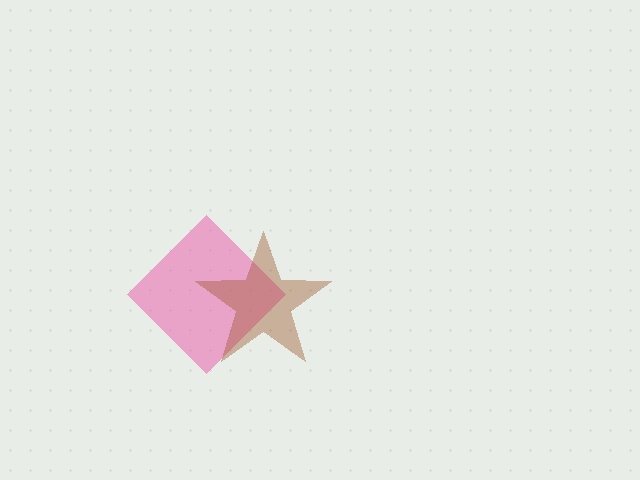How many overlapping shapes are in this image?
There are 2 overlapping shapes in the image.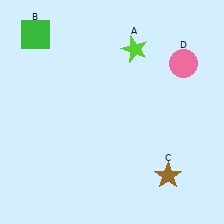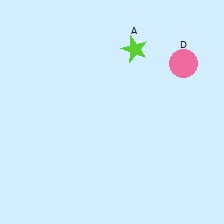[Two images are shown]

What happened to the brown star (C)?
The brown star (C) was removed in Image 2. It was in the bottom-right area of Image 1.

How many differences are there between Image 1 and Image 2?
There are 2 differences between the two images.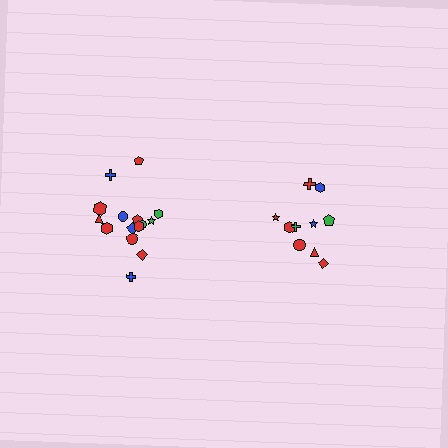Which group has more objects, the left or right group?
The left group.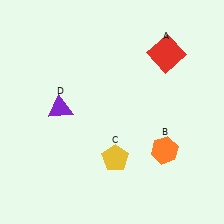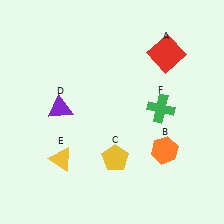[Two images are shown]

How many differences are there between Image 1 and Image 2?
There are 2 differences between the two images.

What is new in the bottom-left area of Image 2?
A yellow triangle (E) was added in the bottom-left area of Image 2.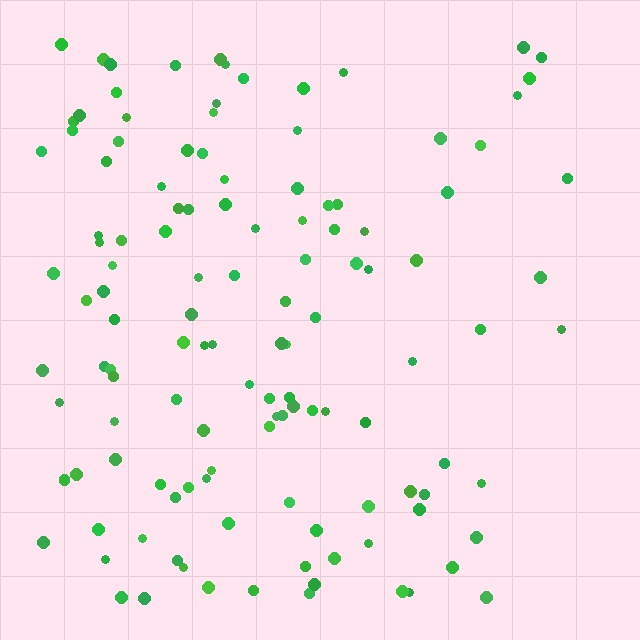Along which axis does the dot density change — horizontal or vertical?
Horizontal.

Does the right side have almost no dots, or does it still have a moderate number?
Still a moderate number, just noticeably fewer than the left.